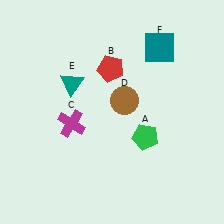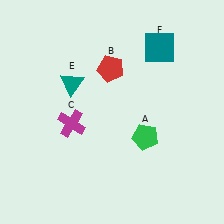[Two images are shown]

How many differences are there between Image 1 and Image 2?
There is 1 difference between the two images.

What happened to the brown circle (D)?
The brown circle (D) was removed in Image 2. It was in the top-right area of Image 1.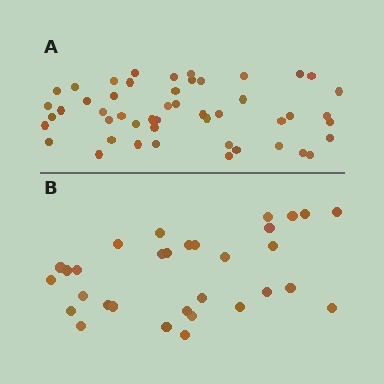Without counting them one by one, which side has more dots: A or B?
Region A (the top region) has more dots.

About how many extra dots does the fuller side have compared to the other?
Region A has approximately 20 more dots than region B.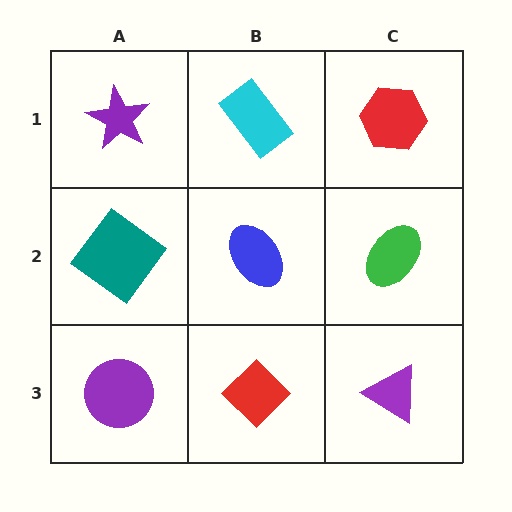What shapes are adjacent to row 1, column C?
A green ellipse (row 2, column C), a cyan rectangle (row 1, column B).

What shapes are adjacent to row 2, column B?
A cyan rectangle (row 1, column B), a red diamond (row 3, column B), a teal diamond (row 2, column A), a green ellipse (row 2, column C).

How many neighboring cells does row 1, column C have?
2.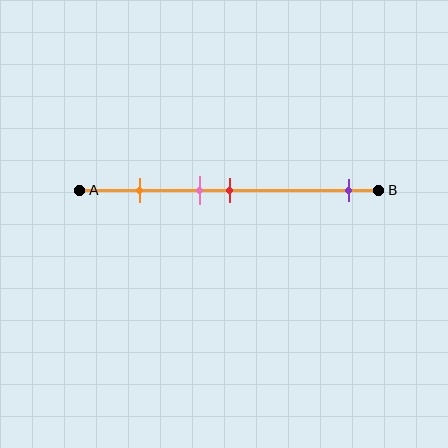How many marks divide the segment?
There are 4 marks dividing the segment.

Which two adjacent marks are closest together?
The pink and red marks are the closest adjacent pair.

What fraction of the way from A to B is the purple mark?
The purple mark is approximately 90% (0.9) of the way from A to B.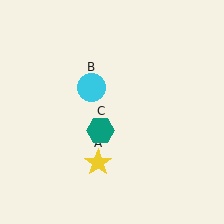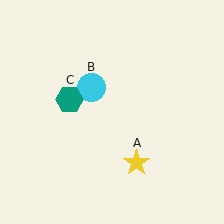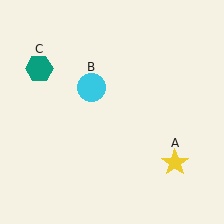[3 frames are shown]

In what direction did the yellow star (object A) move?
The yellow star (object A) moved right.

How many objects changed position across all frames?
2 objects changed position: yellow star (object A), teal hexagon (object C).